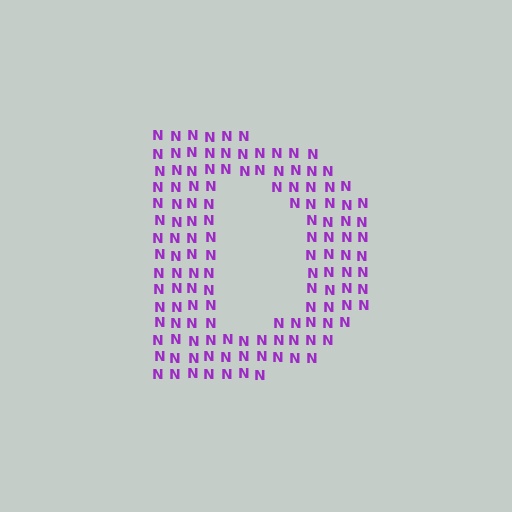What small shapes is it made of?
It is made of small letter N's.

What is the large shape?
The large shape is the letter D.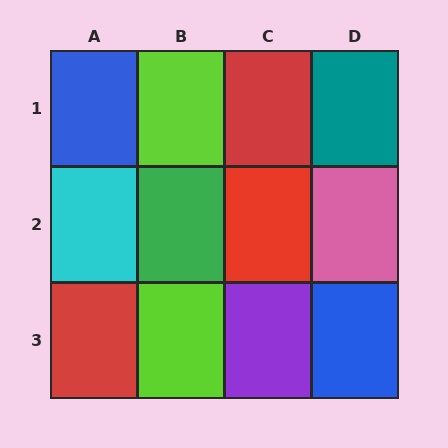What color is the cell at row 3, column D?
Blue.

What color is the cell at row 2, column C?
Red.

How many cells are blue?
2 cells are blue.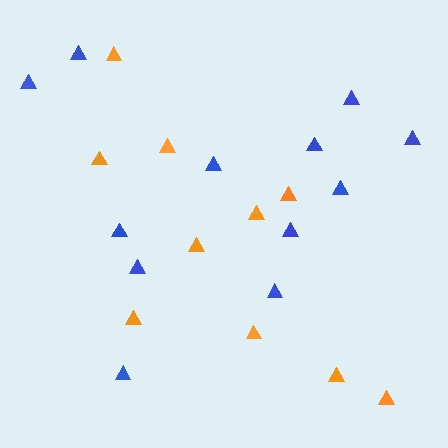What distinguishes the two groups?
There are 2 groups: one group of blue triangles (12) and one group of orange triangles (10).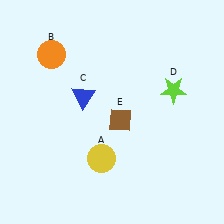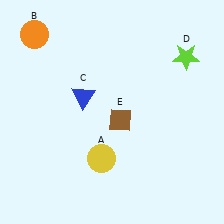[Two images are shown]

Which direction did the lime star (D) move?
The lime star (D) moved up.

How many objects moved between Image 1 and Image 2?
2 objects moved between the two images.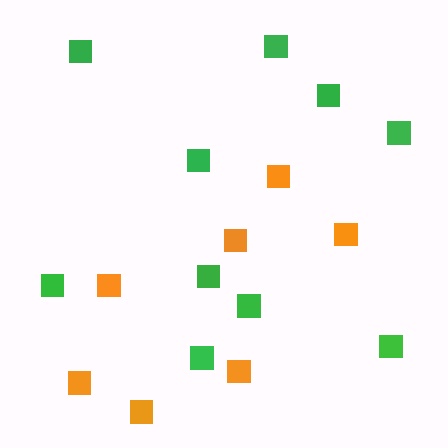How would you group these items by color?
There are 2 groups: one group of green squares (10) and one group of orange squares (7).